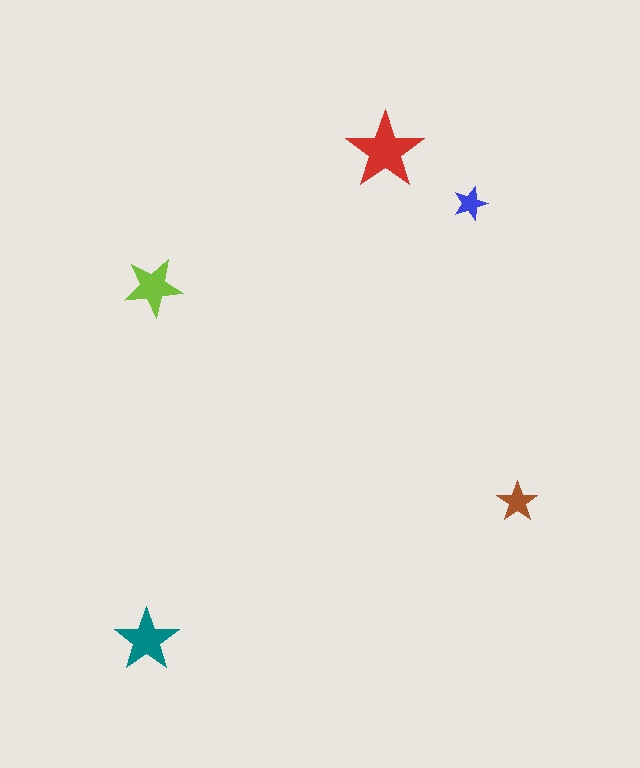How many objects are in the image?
There are 5 objects in the image.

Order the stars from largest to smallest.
the red one, the teal one, the lime one, the brown one, the blue one.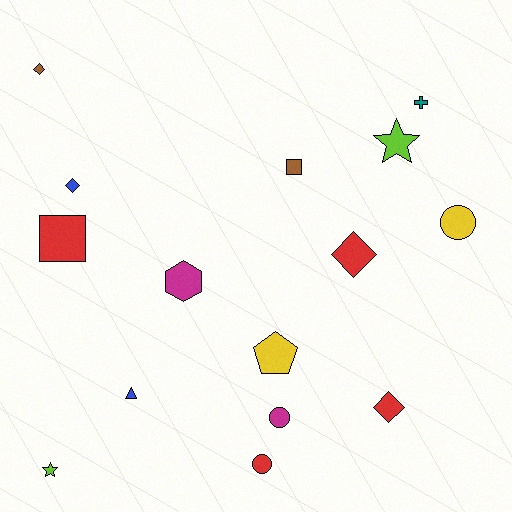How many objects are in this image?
There are 15 objects.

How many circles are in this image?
There are 3 circles.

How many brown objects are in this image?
There are 2 brown objects.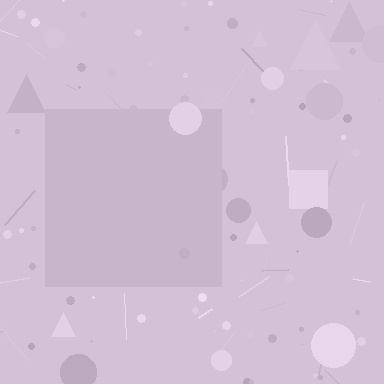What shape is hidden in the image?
A square is hidden in the image.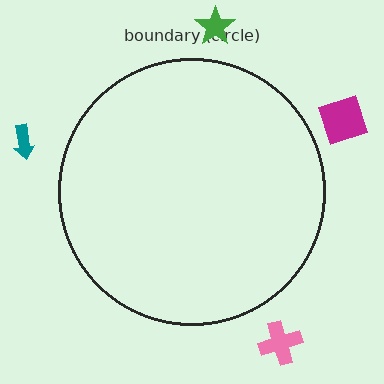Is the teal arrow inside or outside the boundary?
Outside.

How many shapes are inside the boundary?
0 inside, 4 outside.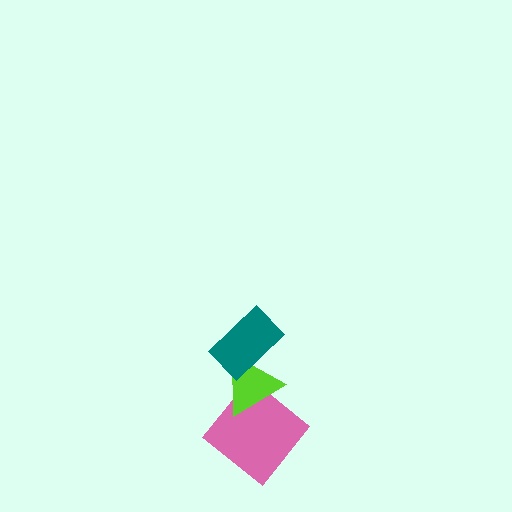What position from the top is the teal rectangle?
The teal rectangle is 1st from the top.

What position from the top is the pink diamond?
The pink diamond is 3rd from the top.